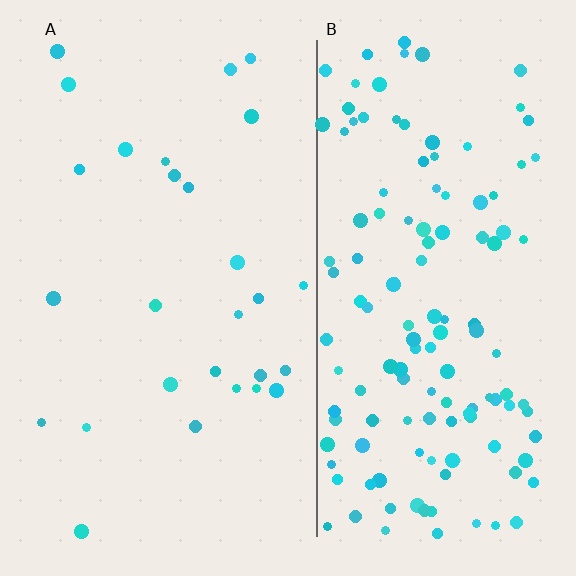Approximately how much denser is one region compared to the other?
Approximately 5.0× — region B over region A.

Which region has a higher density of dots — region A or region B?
B (the right).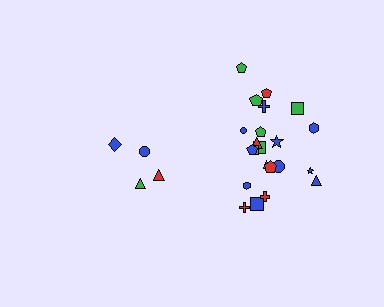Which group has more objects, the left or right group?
The right group.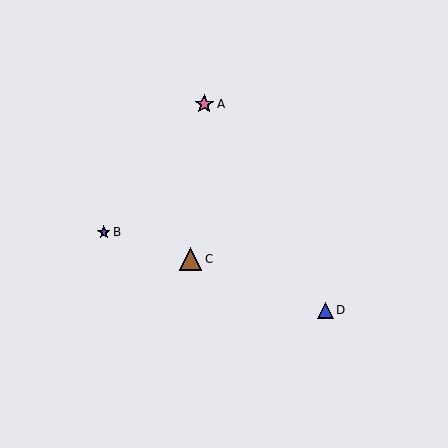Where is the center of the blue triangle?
The center of the blue triangle is at (325, 310).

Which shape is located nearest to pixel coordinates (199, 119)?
The pink star (labeled A) at (204, 104) is nearest to that location.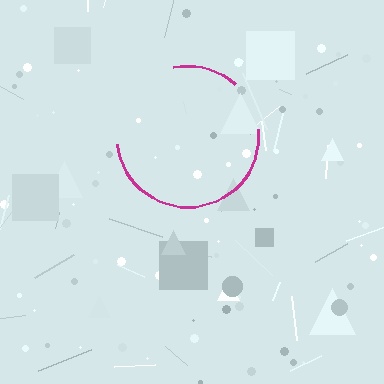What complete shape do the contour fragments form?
The contour fragments form a circle.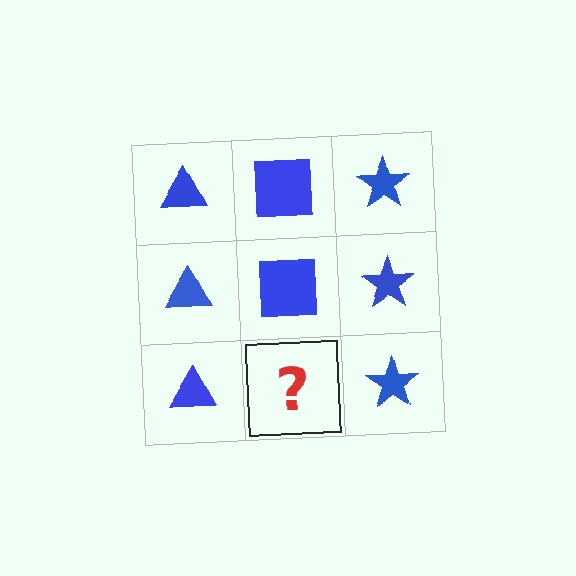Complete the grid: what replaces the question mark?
The question mark should be replaced with a blue square.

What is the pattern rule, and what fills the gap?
The rule is that each column has a consistent shape. The gap should be filled with a blue square.